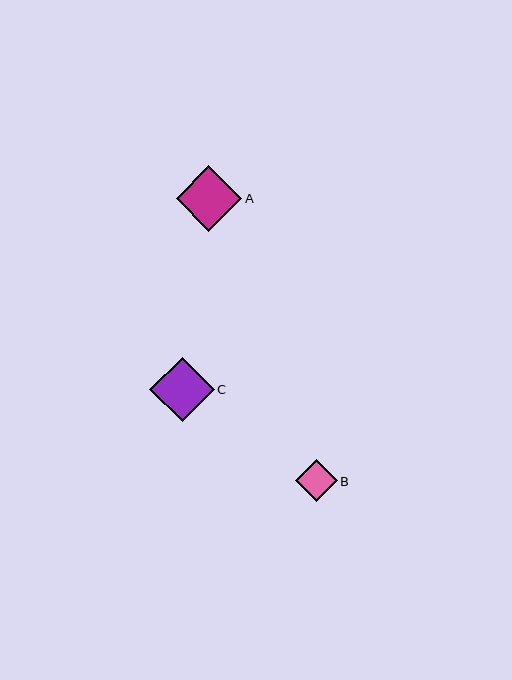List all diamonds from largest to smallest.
From largest to smallest: A, C, B.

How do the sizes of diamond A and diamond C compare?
Diamond A and diamond C are approximately the same size.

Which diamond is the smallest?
Diamond B is the smallest with a size of approximately 42 pixels.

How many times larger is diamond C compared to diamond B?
Diamond C is approximately 1.5 times the size of diamond B.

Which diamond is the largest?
Diamond A is the largest with a size of approximately 65 pixels.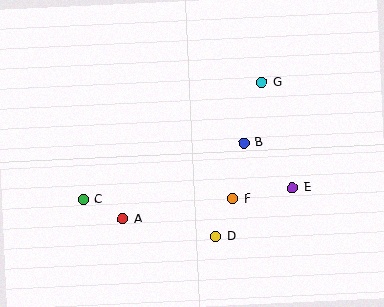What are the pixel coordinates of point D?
Point D is at (216, 237).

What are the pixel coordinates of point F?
Point F is at (233, 199).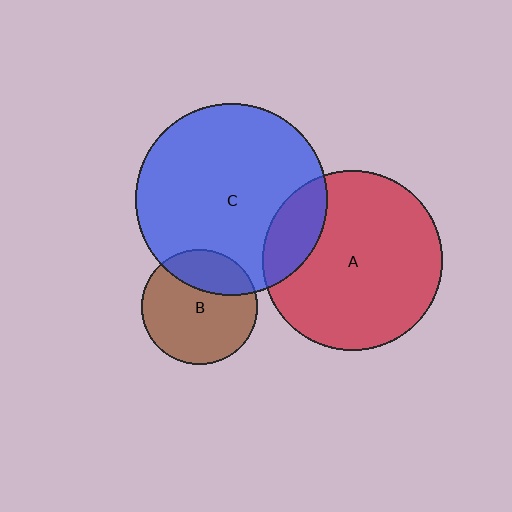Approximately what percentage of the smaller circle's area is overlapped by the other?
Approximately 20%.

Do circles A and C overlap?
Yes.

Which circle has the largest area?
Circle C (blue).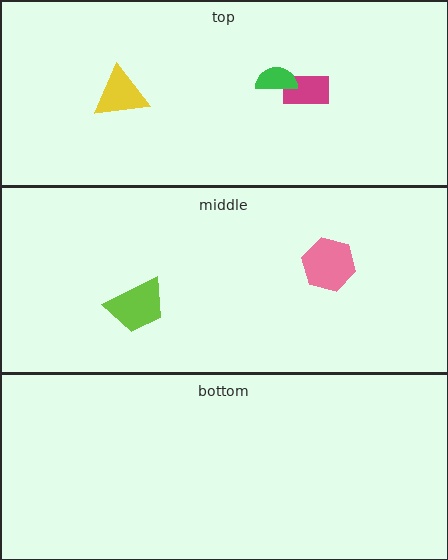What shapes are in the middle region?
The lime trapezoid, the pink hexagon.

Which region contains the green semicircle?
The top region.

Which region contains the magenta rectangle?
The top region.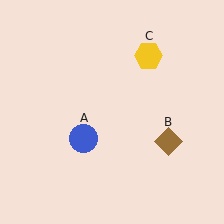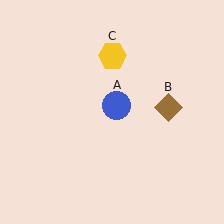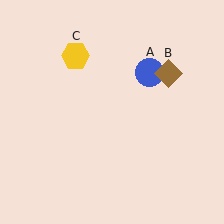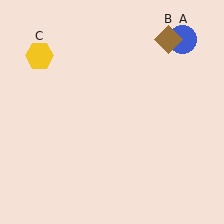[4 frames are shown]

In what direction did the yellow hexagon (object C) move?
The yellow hexagon (object C) moved left.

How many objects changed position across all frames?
3 objects changed position: blue circle (object A), brown diamond (object B), yellow hexagon (object C).